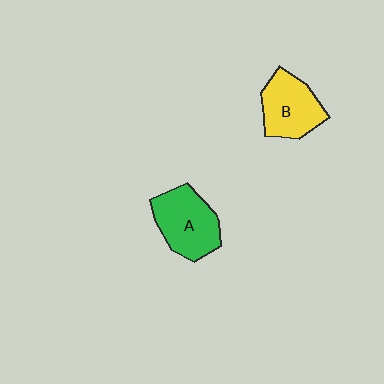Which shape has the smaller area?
Shape B (yellow).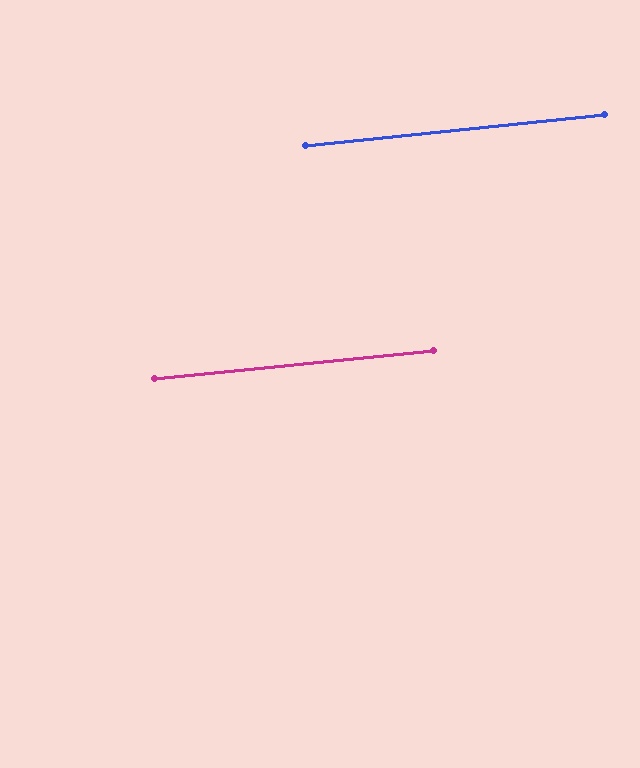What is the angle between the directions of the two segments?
Approximately 0 degrees.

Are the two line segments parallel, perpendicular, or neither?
Parallel — their directions differ by only 0.3°.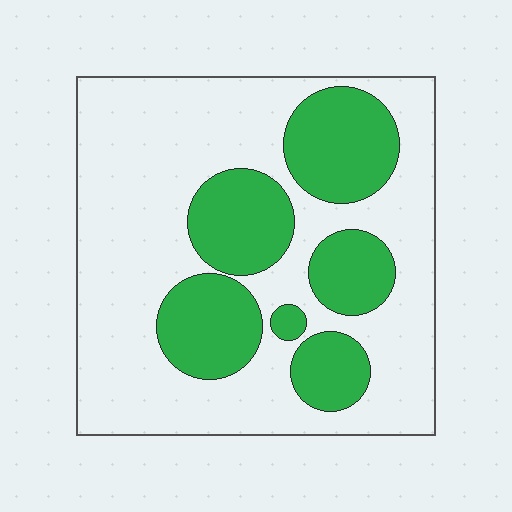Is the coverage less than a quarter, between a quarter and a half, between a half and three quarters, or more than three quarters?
Between a quarter and a half.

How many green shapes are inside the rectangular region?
6.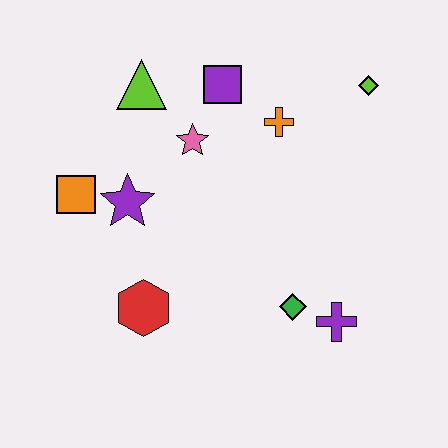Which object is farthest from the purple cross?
The lime triangle is farthest from the purple cross.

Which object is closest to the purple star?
The orange square is closest to the purple star.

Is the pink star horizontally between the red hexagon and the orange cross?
Yes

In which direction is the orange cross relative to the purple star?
The orange cross is to the right of the purple star.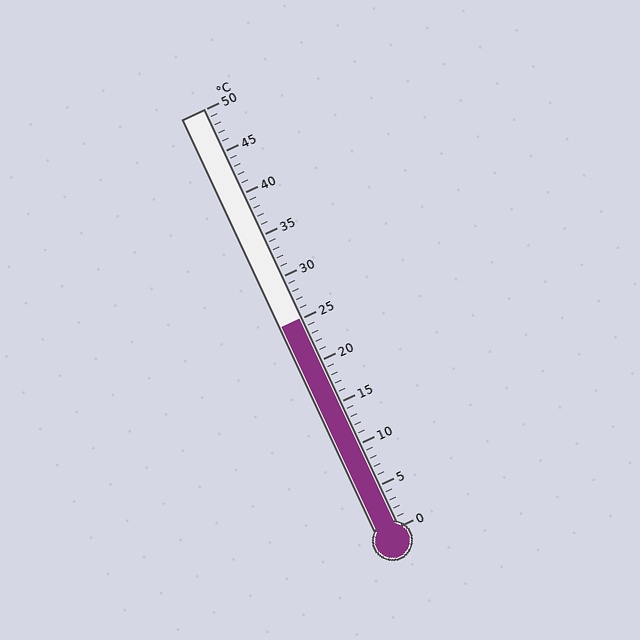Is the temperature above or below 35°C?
The temperature is below 35°C.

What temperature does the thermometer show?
The thermometer shows approximately 25°C.